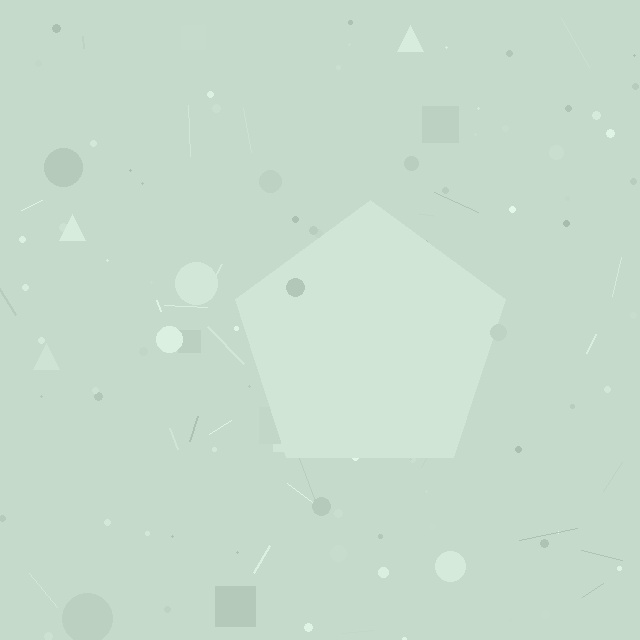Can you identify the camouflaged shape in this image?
The camouflaged shape is a pentagon.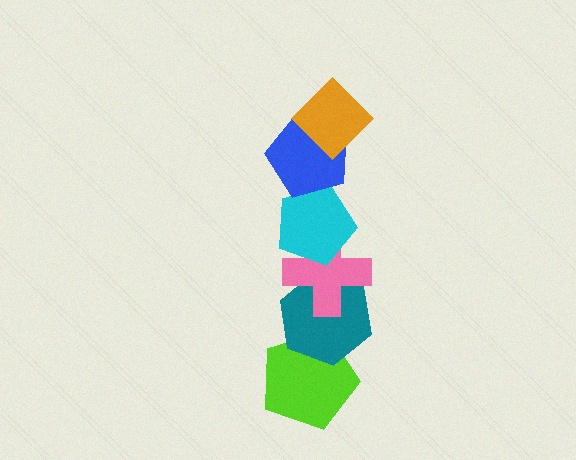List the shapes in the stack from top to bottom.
From top to bottom: the orange diamond, the blue pentagon, the cyan pentagon, the pink cross, the teal hexagon, the lime pentagon.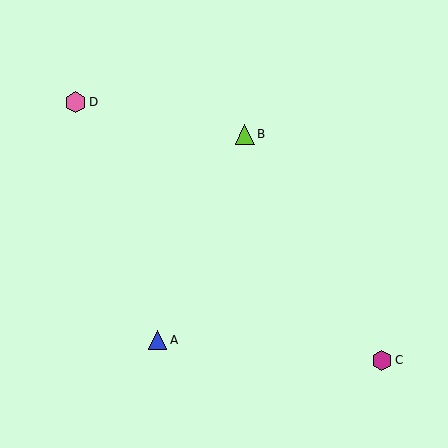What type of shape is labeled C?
Shape C is a magenta hexagon.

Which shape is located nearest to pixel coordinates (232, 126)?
The lime triangle (labeled B) at (245, 134) is nearest to that location.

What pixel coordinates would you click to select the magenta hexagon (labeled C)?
Click at (382, 360) to select the magenta hexagon C.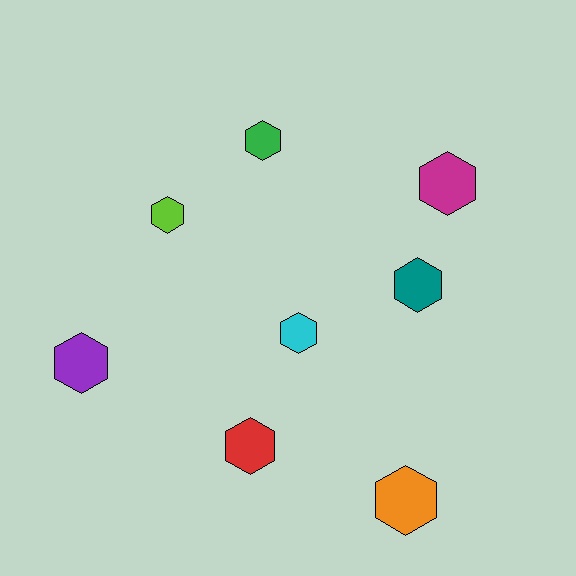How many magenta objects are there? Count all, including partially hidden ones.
There is 1 magenta object.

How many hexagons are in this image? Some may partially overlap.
There are 8 hexagons.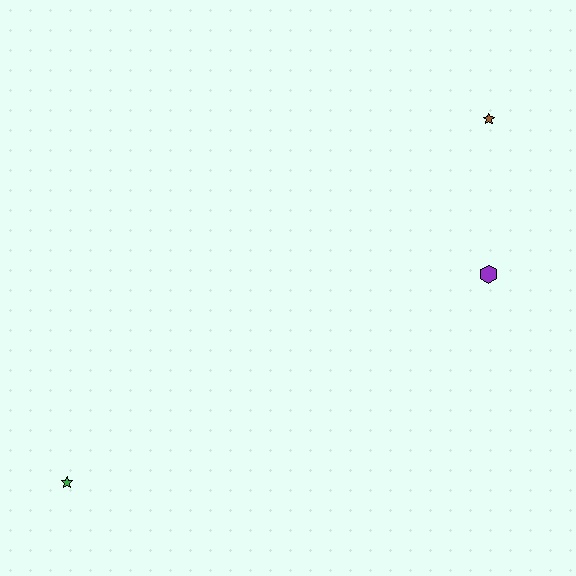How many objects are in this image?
There are 3 objects.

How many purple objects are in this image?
There is 1 purple object.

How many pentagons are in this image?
There are no pentagons.